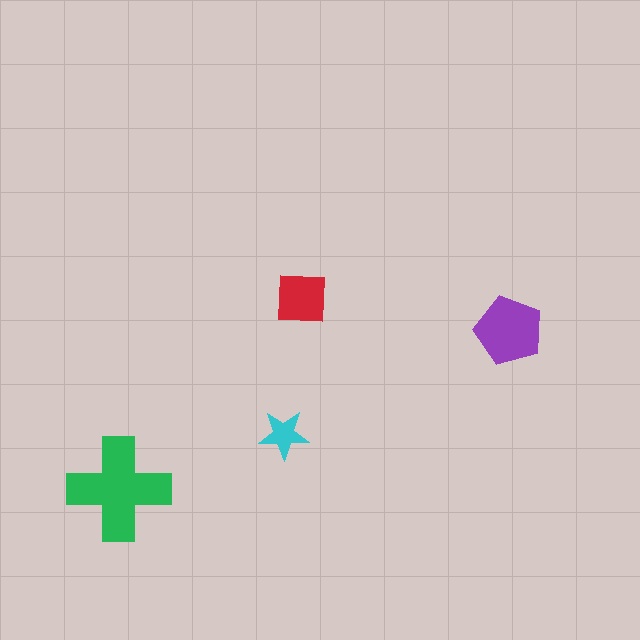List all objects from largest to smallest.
The green cross, the purple pentagon, the red square, the cyan star.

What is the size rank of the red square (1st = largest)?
3rd.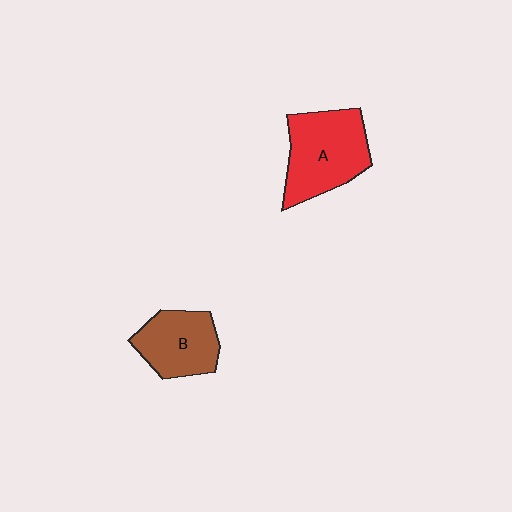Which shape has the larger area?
Shape A (red).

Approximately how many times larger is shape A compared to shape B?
Approximately 1.3 times.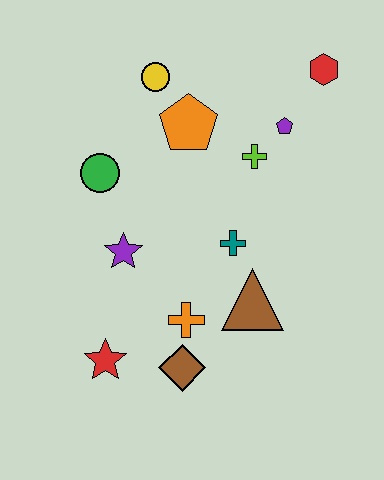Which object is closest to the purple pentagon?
The lime cross is closest to the purple pentagon.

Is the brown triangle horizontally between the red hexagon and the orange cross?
Yes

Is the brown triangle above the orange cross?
Yes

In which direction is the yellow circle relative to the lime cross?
The yellow circle is to the left of the lime cross.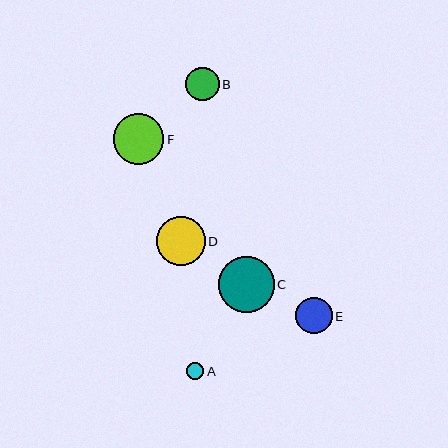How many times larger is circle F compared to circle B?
Circle F is approximately 1.5 times the size of circle B.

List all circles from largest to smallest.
From largest to smallest: C, F, D, E, B, A.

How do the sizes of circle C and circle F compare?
Circle C and circle F are approximately the same size.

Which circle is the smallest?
Circle A is the smallest with a size of approximately 17 pixels.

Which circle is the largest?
Circle C is the largest with a size of approximately 56 pixels.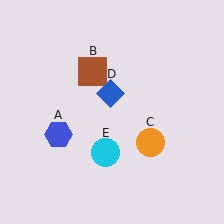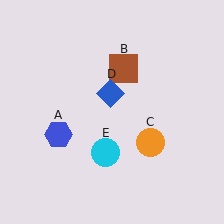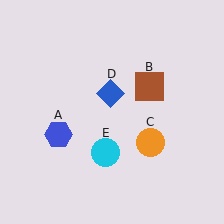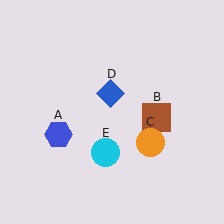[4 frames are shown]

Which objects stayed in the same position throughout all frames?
Blue hexagon (object A) and orange circle (object C) and blue diamond (object D) and cyan circle (object E) remained stationary.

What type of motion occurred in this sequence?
The brown square (object B) rotated clockwise around the center of the scene.